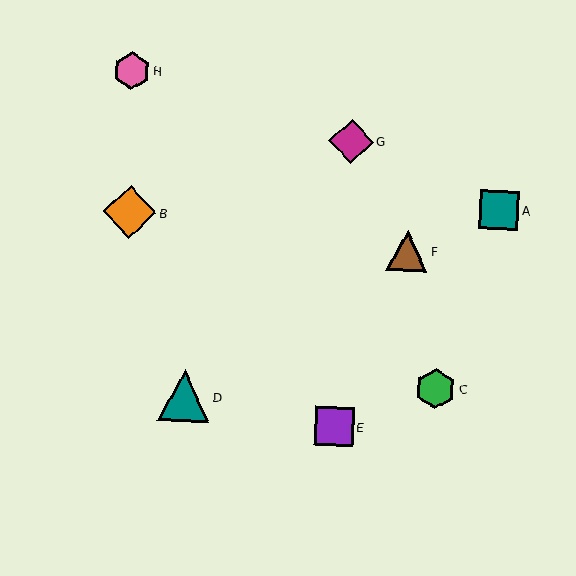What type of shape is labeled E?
Shape E is a purple square.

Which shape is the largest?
The orange diamond (labeled B) is the largest.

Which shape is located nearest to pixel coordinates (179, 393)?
The teal triangle (labeled D) at (184, 396) is nearest to that location.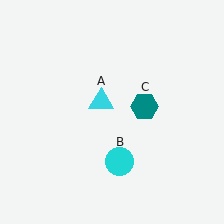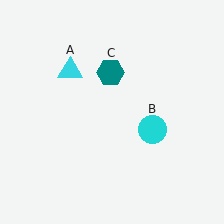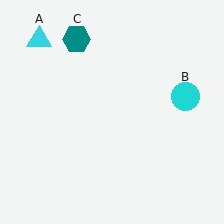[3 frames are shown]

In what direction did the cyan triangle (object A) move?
The cyan triangle (object A) moved up and to the left.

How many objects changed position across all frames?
3 objects changed position: cyan triangle (object A), cyan circle (object B), teal hexagon (object C).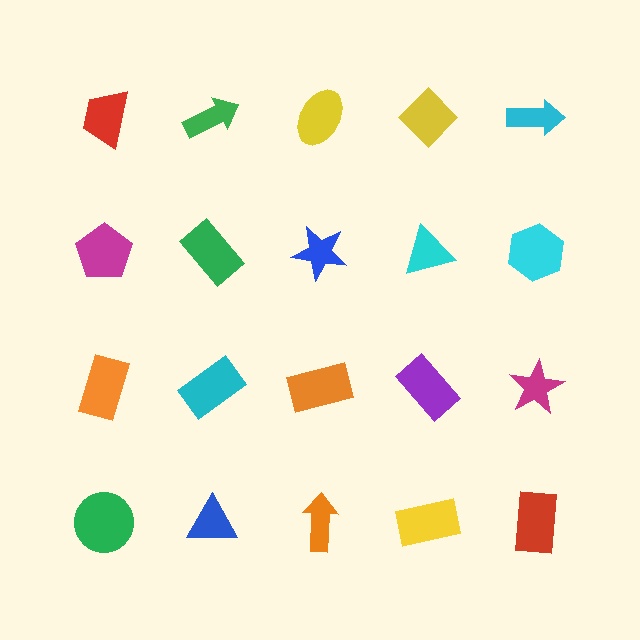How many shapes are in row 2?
5 shapes.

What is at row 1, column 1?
A red trapezoid.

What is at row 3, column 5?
A magenta star.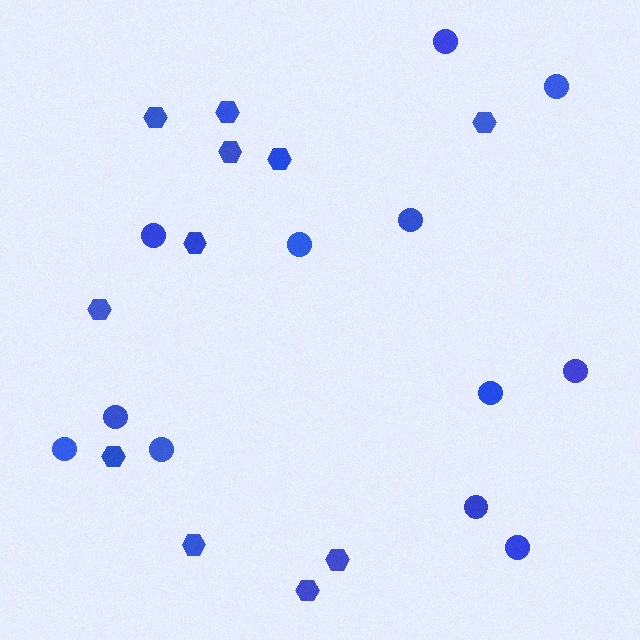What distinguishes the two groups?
There are 2 groups: one group of hexagons (11) and one group of circles (12).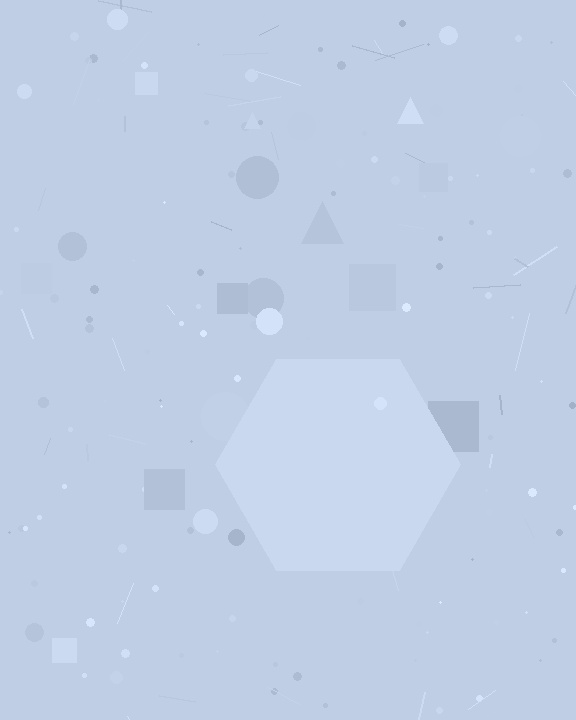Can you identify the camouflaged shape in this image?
The camouflaged shape is a hexagon.